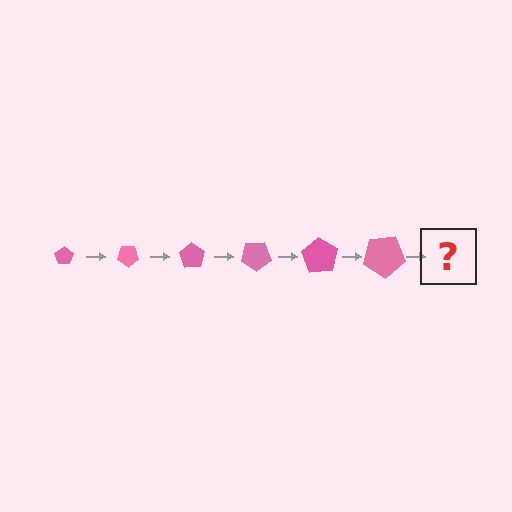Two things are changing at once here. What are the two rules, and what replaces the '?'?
The two rules are that the pentagon grows larger each step and it rotates 35 degrees each step. The '?' should be a pentagon, larger than the previous one and rotated 210 degrees from the start.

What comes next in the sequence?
The next element should be a pentagon, larger than the previous one and rotated 210 degrees from the start.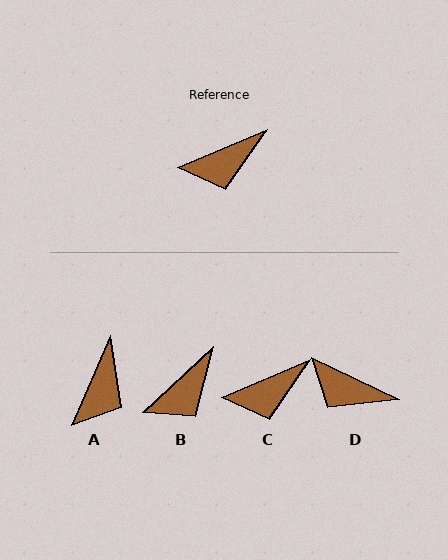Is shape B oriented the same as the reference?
No, it is off by about 20 degrees.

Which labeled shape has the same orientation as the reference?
C.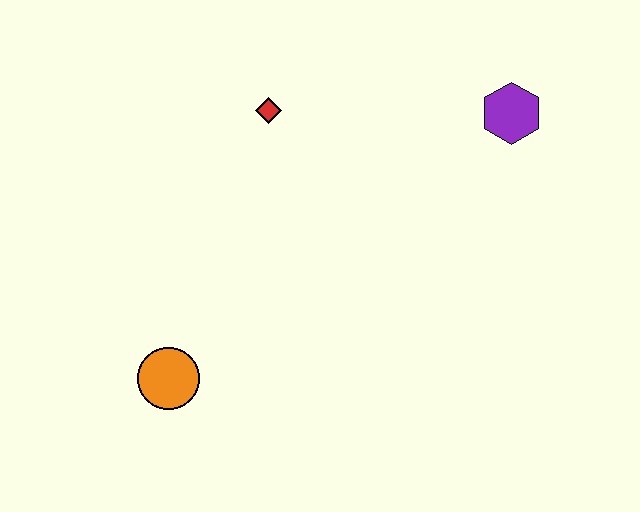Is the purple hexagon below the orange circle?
No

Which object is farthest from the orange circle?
The purple hexagon is farthest from the orange circle.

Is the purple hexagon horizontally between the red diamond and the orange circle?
No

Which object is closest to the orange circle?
The red diamond is closest to the orange circle.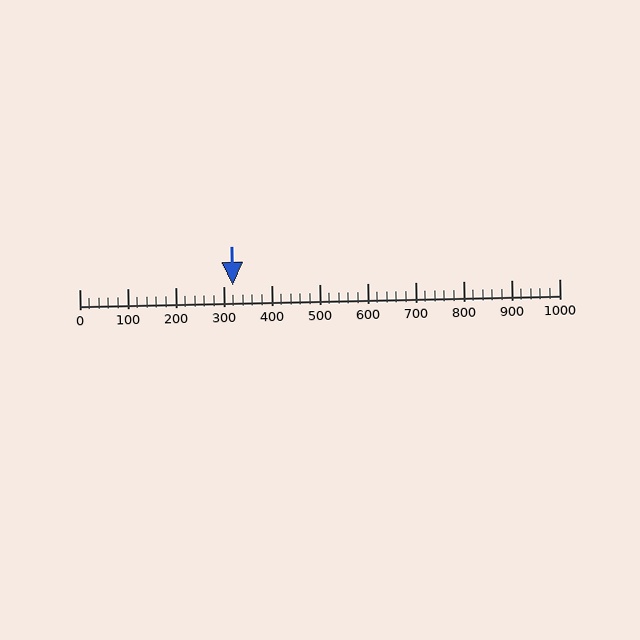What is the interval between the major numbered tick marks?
The major tick marks are spaced 100 units apart.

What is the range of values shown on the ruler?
The ruler shows values from 0 to 1000.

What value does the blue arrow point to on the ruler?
The blue arrow points to approximately 320.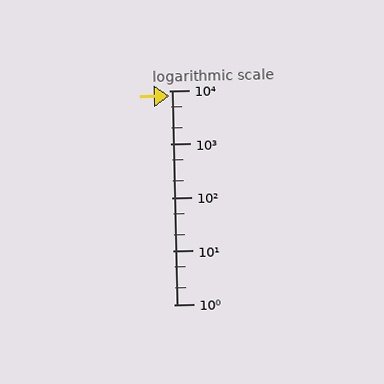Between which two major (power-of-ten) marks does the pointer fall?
The pointer is between 1000 and 10000.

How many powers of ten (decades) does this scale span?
The scale spans 4 decades, from 1 to 10000.